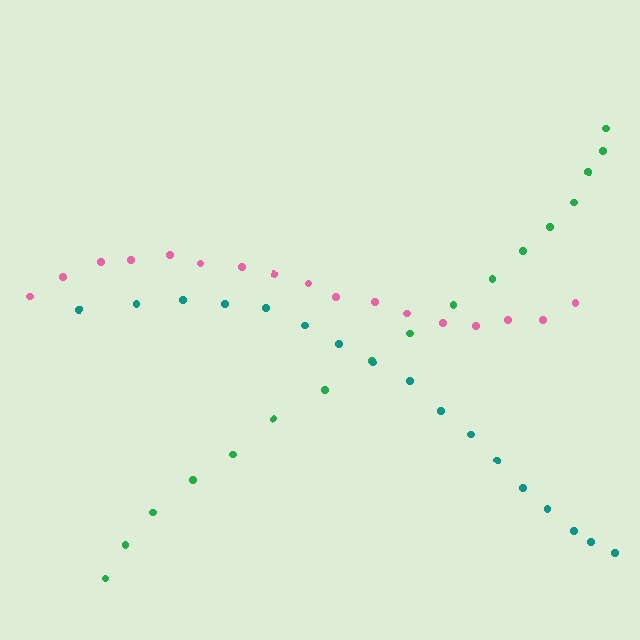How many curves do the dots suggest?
There are 3 distinct paths.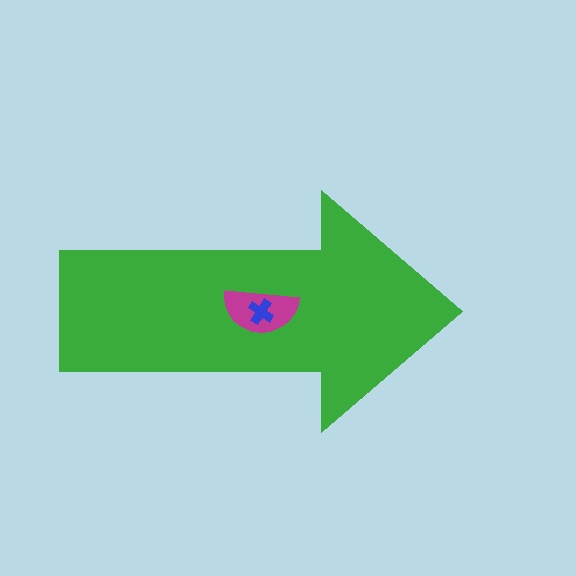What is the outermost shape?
The green arrow.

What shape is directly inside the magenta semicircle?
The blue cross.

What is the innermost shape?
The blue cross.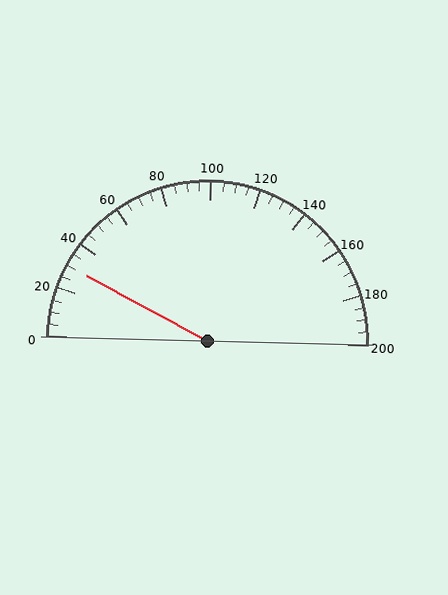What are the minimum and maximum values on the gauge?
The gauge ranges from 0 to 200.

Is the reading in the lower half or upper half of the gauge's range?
The reading is in the lower half of the range (0 to 200).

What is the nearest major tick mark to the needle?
The nearest major tick mark is 40.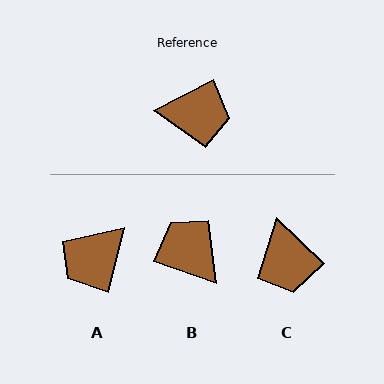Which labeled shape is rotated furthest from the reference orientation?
B, about 133 degrees away.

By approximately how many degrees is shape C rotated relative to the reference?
Approximately 71 degrees clockwise.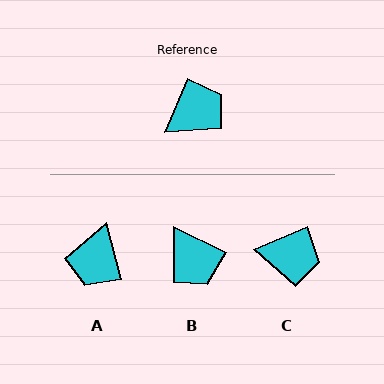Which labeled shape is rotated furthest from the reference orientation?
A, about 143 degrees away.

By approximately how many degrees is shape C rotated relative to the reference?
Approximately 45 degrees clockwise.